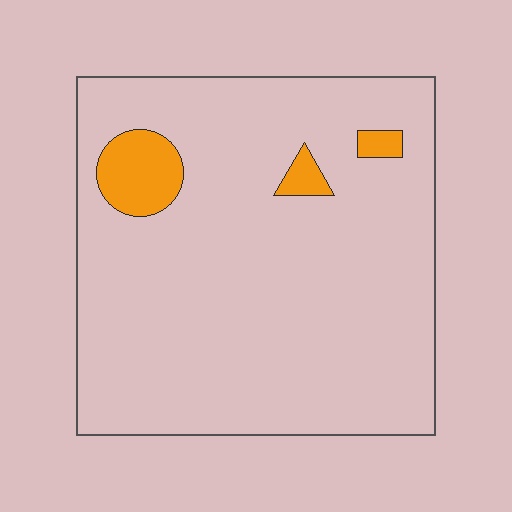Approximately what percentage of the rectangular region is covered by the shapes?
Approximately 5%.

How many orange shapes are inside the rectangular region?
3.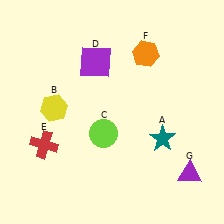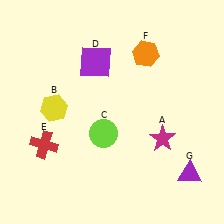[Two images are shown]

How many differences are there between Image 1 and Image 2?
There is 1 difference between the two images.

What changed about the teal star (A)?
In Image 1, A is teal. In Image 2, it changed to magenta.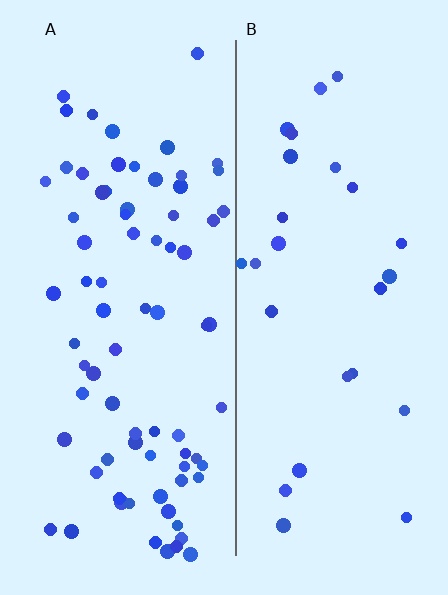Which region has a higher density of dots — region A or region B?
A (the left).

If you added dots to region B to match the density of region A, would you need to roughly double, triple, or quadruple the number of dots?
Approximately triple.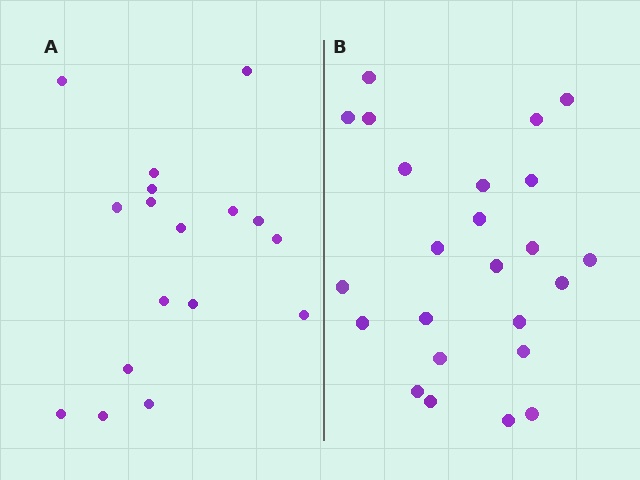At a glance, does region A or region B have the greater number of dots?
Region B (the right region) has more dots.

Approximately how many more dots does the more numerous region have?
Region B has roughly 8 or so more dots than region A.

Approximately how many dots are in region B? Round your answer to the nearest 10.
About 20 dots. (The exact count is 24, which rounds to 20.)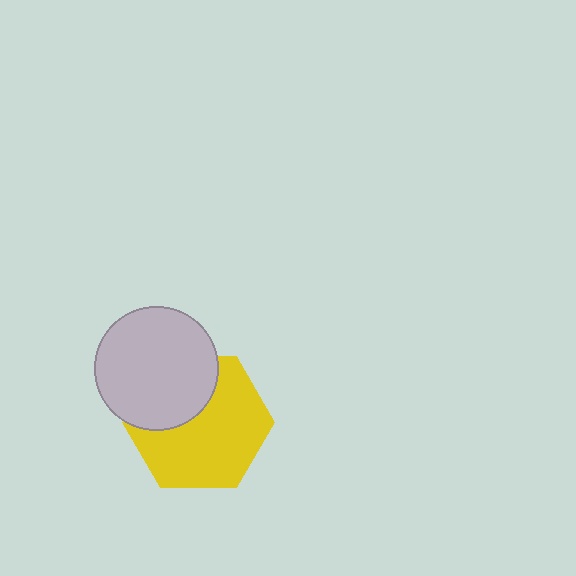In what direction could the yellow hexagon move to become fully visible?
The yellow hexagon could move down. That would shift it out from behind the light gray circle entirely.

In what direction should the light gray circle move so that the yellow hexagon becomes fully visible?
The light gray circle should move up. That is the shortest direction to clear the overlap and leave the yellow hexagon fully visible.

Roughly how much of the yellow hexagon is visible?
Most of it is visible (roughly 67%).